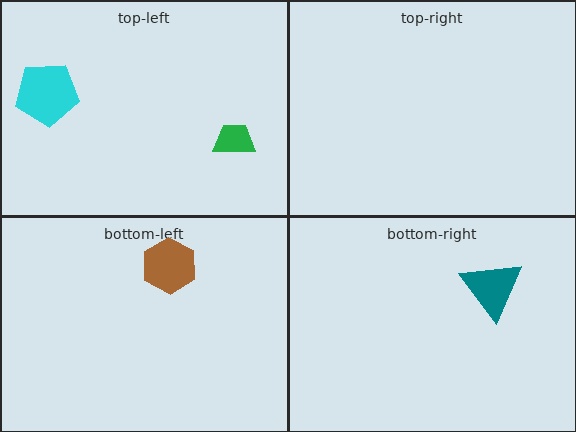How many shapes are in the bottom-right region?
1.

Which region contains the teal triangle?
The bottom-right region.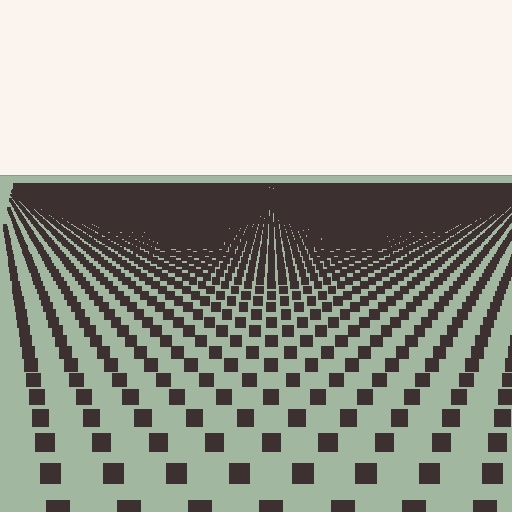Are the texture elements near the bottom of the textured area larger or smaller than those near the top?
Larger. Near the bottom, elements are closer to the viewer and appear at a bigger on-screen size.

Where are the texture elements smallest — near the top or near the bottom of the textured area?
Near the top.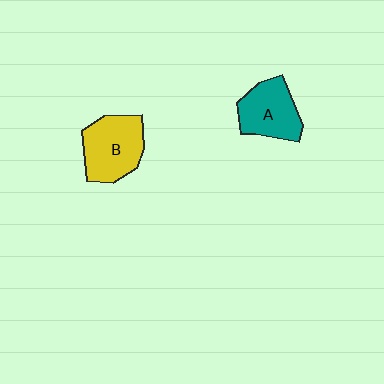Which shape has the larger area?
Shape B (yellow).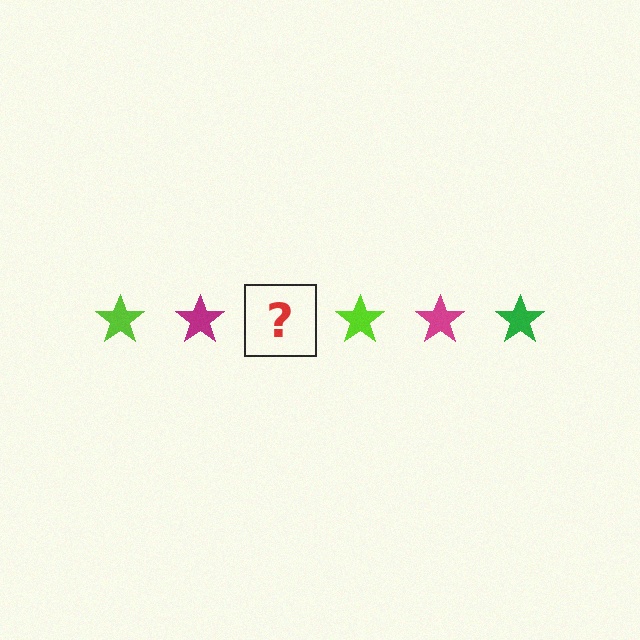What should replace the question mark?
The question mark should be replaced with a green star.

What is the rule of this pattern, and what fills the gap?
The rule is that the pattern cycles through lime, magenta, green stars. The gap should be filled with a green star.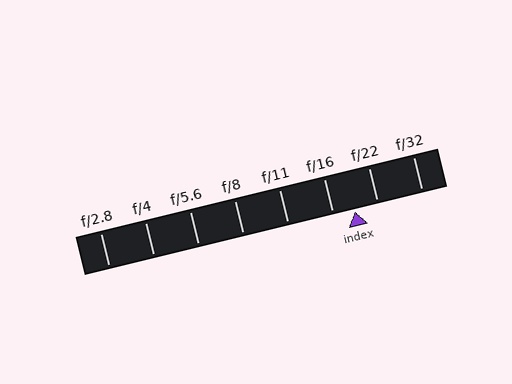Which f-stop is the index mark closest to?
The index mark is closest to f/16.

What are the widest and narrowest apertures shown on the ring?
The widest aperture shown is f/2.8 and the narrowest is f/32.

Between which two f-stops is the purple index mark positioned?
The index mark is between f/16 and f/22.